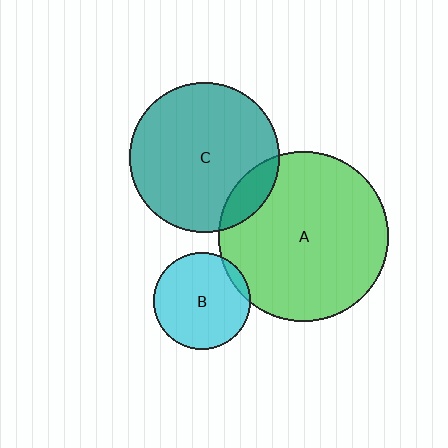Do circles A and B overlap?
Yes.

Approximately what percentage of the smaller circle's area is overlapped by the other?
Approximately 5%.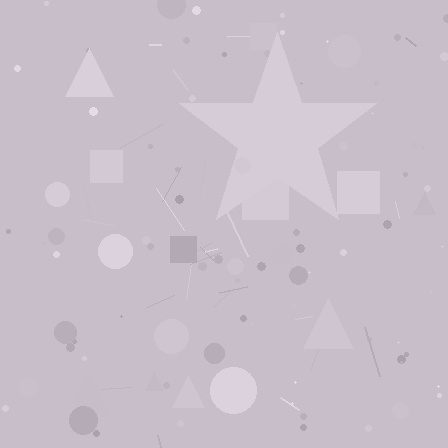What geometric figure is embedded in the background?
A star is embedded in the background.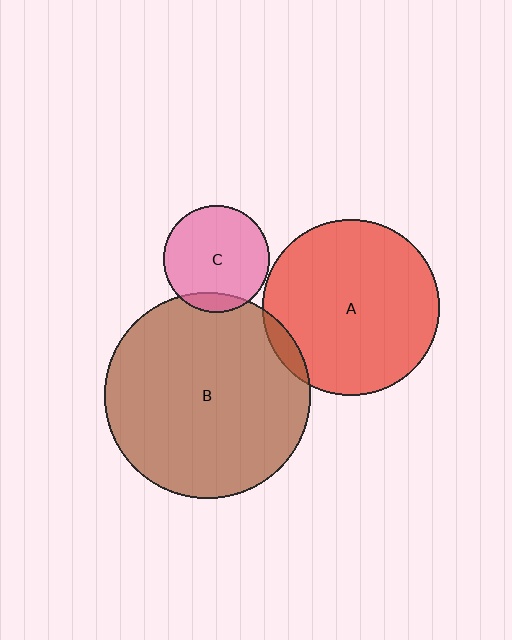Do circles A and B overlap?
Yes.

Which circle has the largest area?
Circle B (brown).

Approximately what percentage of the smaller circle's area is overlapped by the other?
Approximately 5%.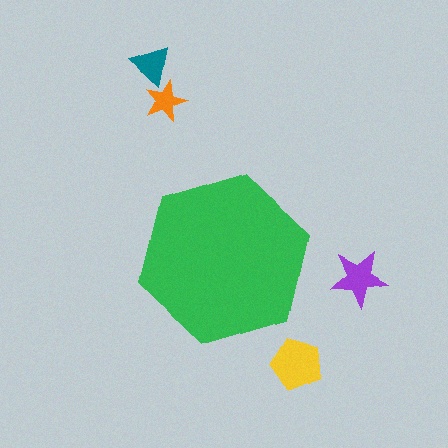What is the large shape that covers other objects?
A green hexagon.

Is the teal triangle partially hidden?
No, the teal triangle is fully visible.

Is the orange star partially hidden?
No, the orange star is fully visible.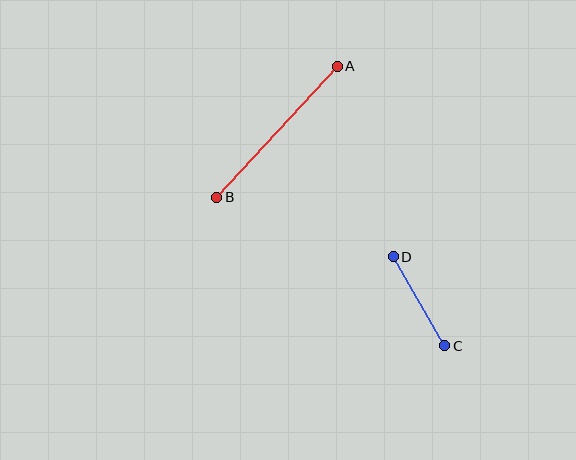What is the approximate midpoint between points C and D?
The midpoint is at approximately (419, 301) pixels.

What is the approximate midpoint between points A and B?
The midpoint is at approximately (277, 132) pixels.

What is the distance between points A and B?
The distance is approximately 178 pixels.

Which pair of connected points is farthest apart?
Points A and B are farthest apart.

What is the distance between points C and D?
The distance is approximately 103 pixels.